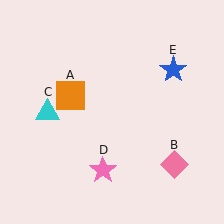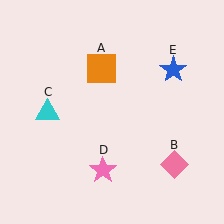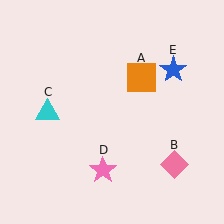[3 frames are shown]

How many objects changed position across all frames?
1 object changed position: orange square (object A).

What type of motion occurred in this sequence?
The orange square (object A) rotated clockwise around the center of the scene.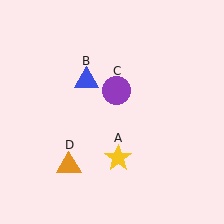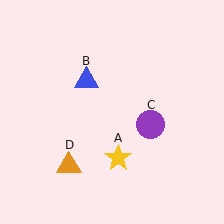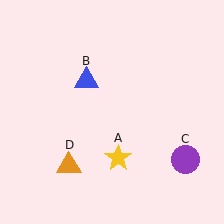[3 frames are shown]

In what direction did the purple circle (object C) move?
The purple circle (object C) moved down and to the right.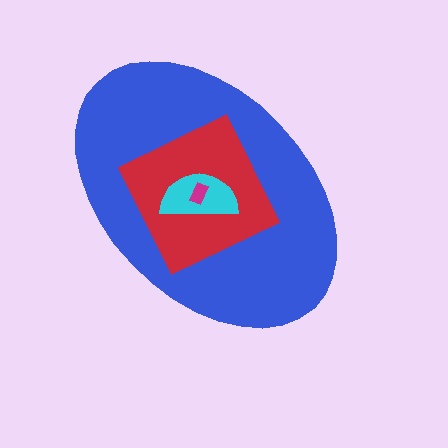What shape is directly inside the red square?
The cyan semicircle.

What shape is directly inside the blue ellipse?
The red square.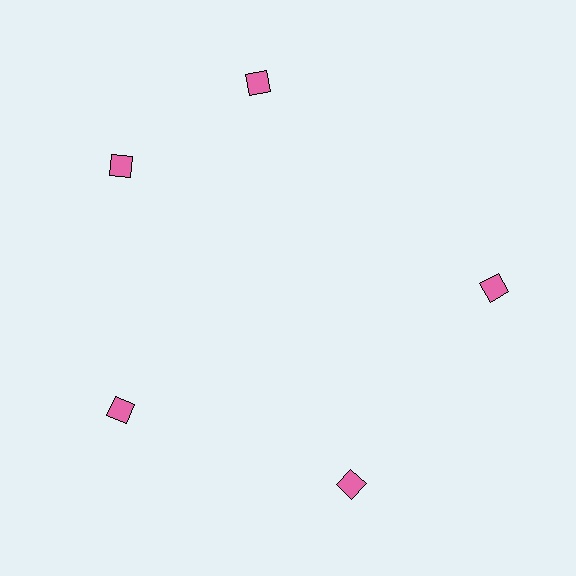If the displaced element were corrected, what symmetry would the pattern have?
It would have 5-fold rotational symmetry — the pattern would map onto itself every 72 degrees.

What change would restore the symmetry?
The symmetry would be restored by rotating it back into even spacing with its neighbors so that all 5 diamonds sit at equal angles and equal distance from the center.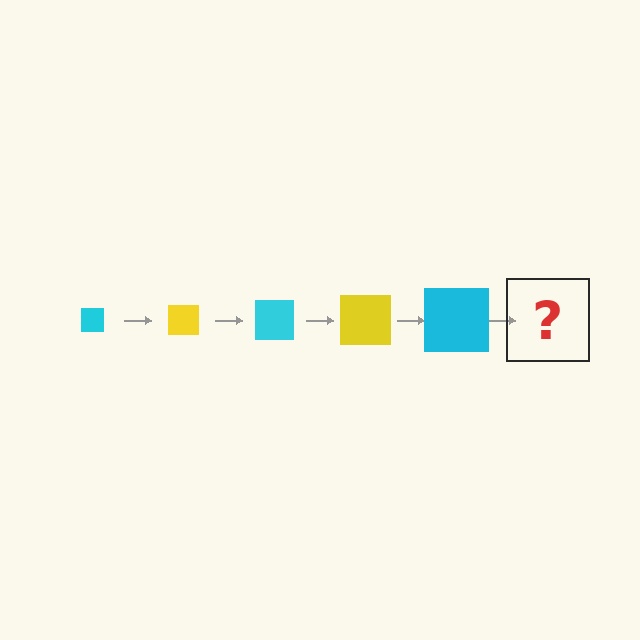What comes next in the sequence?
The next element should be a yellow square, larger than the previous one.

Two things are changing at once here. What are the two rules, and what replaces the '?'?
The two rules are that the square grows larger each step and the color cycles through cyan and yellow. The '?' should be a yellow square, larger than the previous one.